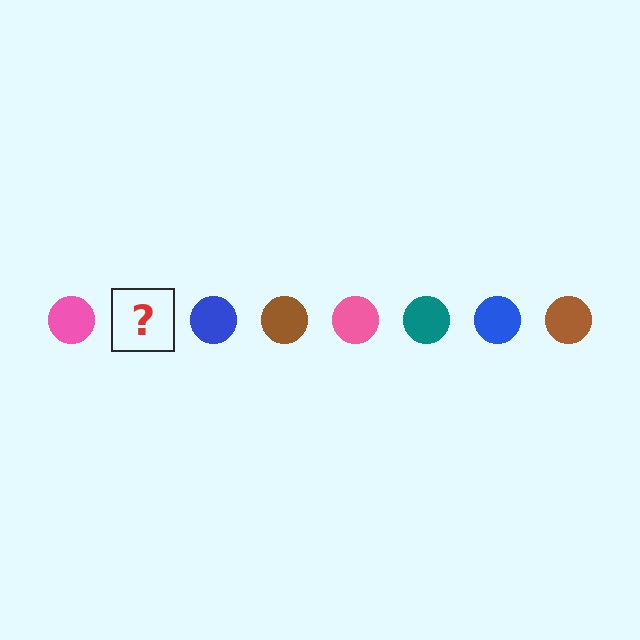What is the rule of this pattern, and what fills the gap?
The rule is that the pattern cycles through pink, teal, blue, brown circles. The gap should be filled with a teal circle.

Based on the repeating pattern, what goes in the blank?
The blank should be a teal circle.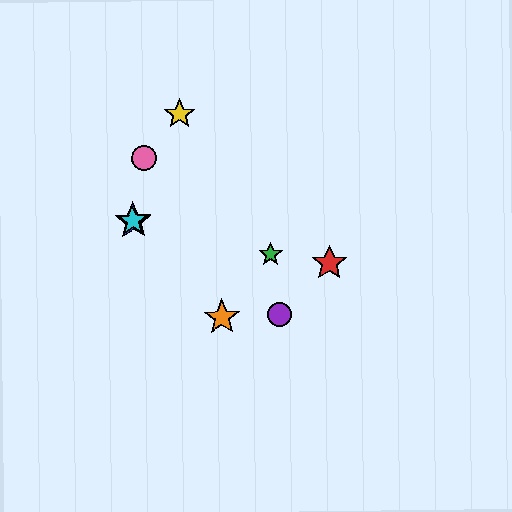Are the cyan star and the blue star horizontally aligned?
Yes, both are at y≈221.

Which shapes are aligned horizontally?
The blue star, the cyan star are aligned horizontally.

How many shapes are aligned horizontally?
2 shapes (the blue star, the cyan star) are aligned horizontally.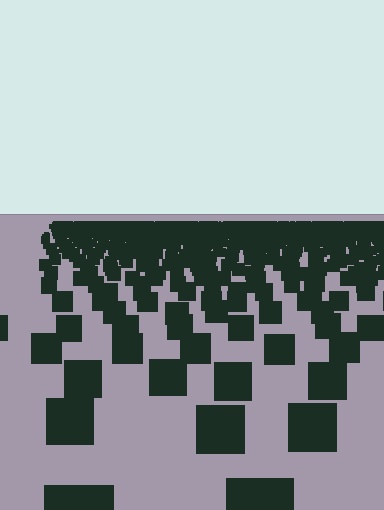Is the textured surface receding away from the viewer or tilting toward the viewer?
The surface is receding away from the viewer. Texture elements get smaller and denser toward the top.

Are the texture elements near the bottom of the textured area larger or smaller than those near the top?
Larger. Near the bottom, elements are closer to the viewer and appear at a bigger on-screen size.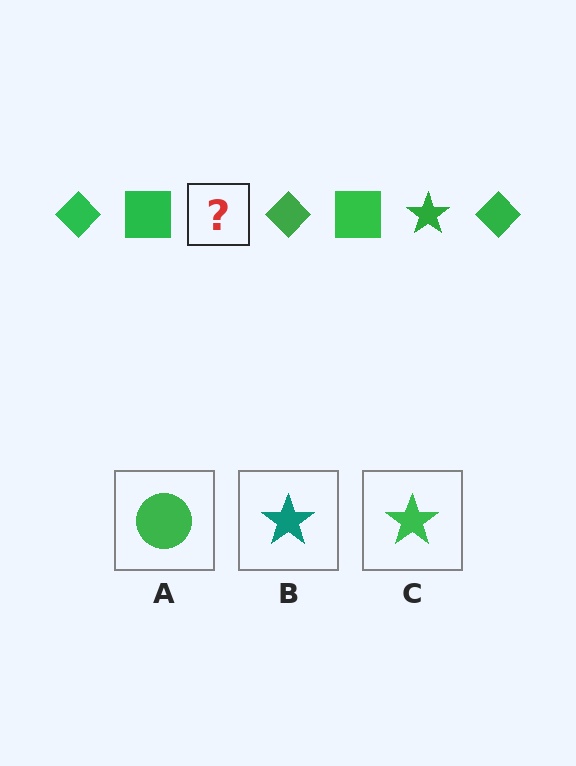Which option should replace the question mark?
Option C.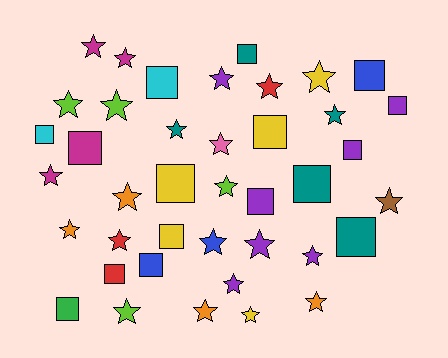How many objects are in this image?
There are 40 objects.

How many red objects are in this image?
There are 3 red objects.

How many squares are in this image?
There are 16 squares.